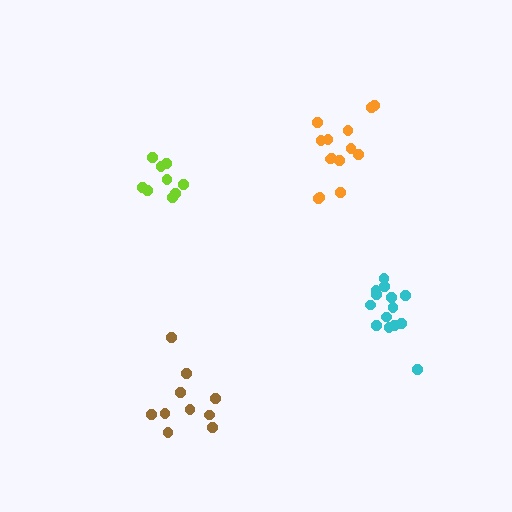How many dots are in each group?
Group 1: 9 dots, Group 2: 14 dots, Group 3: 10 dots, Group 4: 14 dots (47 total).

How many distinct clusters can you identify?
There are 4 distinct clusters.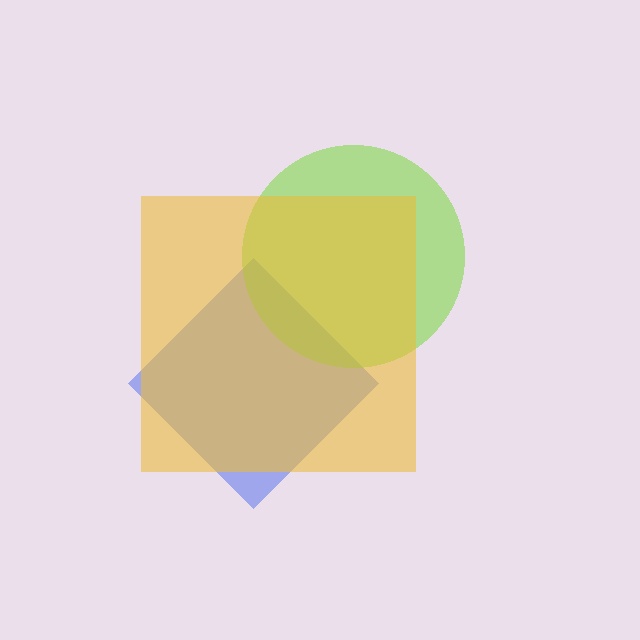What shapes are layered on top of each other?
The layered shapes are: a blue diamond, a lime circle, a yellow square.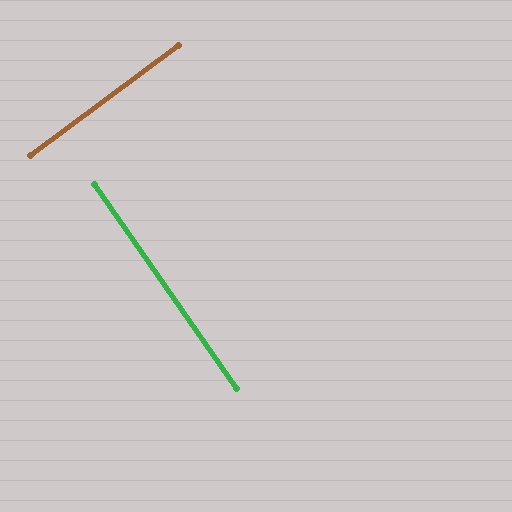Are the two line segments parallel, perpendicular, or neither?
Perpendicular — they meet at approximately 88°.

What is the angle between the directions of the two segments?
Approximately 88 degrees.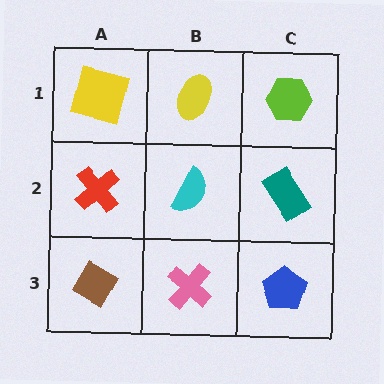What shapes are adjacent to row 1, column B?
A cyan semicircle (row 2, column B), a yellow square (row 1, column A), a lime hexagon (row 1, column C).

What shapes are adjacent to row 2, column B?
A yellow ellipse (row 1, column B), a pink cross (row 3, column B), a red cross (row 2, column A), a teal rectangle (row 2, column C).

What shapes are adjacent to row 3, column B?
A cyan semicircle (row 2, column B), a brown diamond (row 3, column A), a blue pentagon (row 3, column C).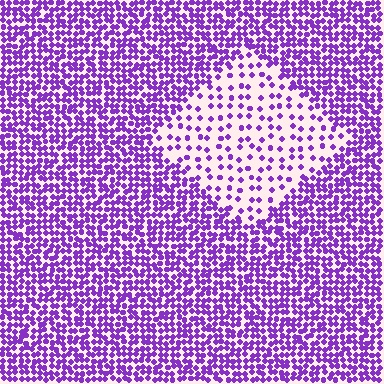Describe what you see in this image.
The image contains small purple elements arranged at two different densities. A diamond-shaped region is visible where the elements are less densely packed than the surrounding area.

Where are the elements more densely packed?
The elements are more densely packed outside the diamond boundary.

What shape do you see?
I see a diamond.